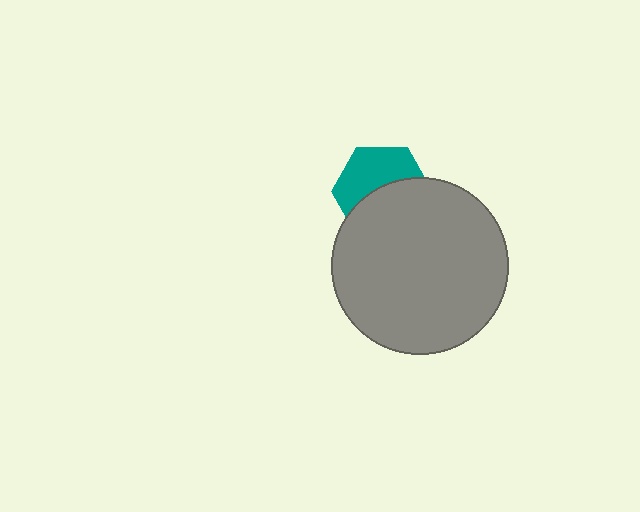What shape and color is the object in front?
The object in front is a gray circle.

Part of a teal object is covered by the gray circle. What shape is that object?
It is a hexagon.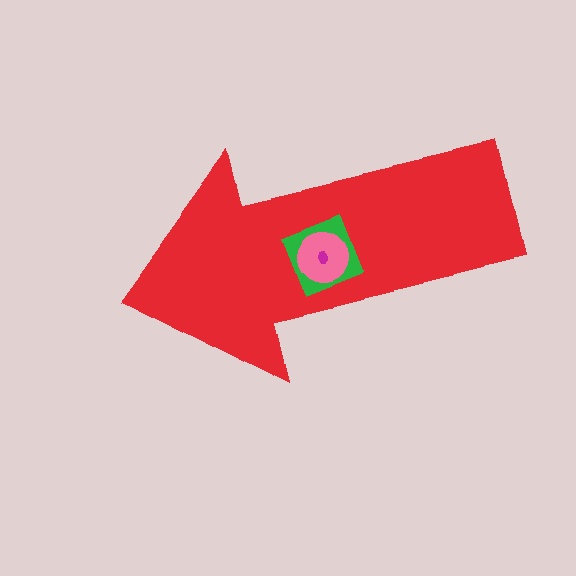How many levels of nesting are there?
4.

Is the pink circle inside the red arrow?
Yes.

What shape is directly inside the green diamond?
The pink circle.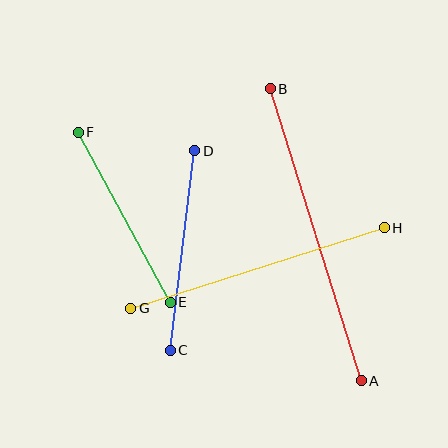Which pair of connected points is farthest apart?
Points A and B are farthest apart.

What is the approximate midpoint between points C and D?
The midpoint is at approximately (182, 251) pixels.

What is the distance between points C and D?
The distance is approximately 201 pixels.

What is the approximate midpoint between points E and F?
The midpoint is at approximately (124, 217) pixels.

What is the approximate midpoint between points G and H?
The midpoint is at approximately (257, 268) pixels.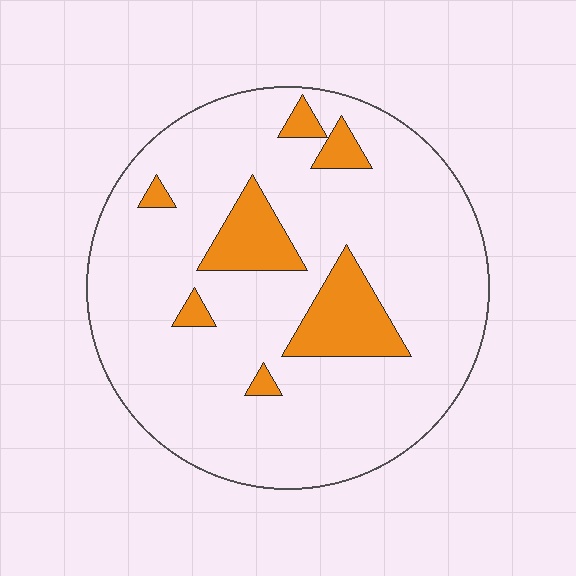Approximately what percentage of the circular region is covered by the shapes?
Approximately 15%.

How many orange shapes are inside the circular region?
7.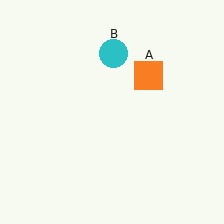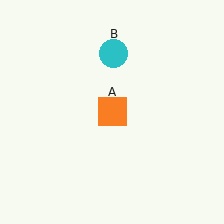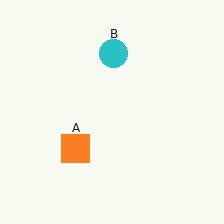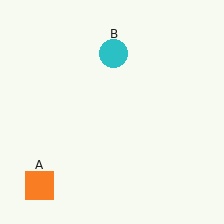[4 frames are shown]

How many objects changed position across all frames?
1 object changed position: orange square (object A).